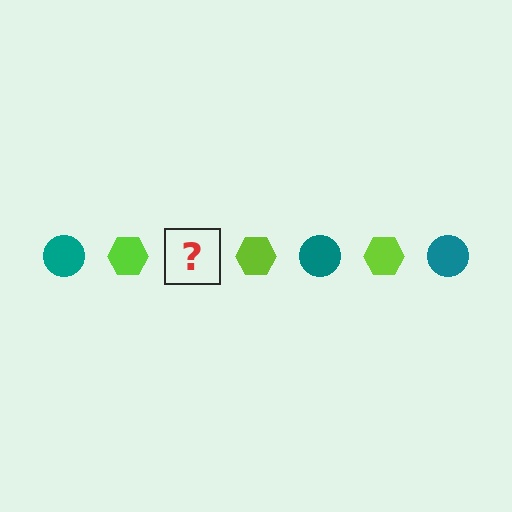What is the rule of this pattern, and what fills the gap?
The rule is that the pattern alternates between teal circle and lime hexagon. The gap should be filled with a teal circle.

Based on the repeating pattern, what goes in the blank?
The blank should be a teal circle.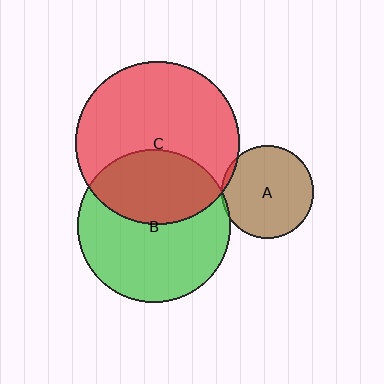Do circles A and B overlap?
Yes.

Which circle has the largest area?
Circle C (red).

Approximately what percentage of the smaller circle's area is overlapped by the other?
Approximately 5%.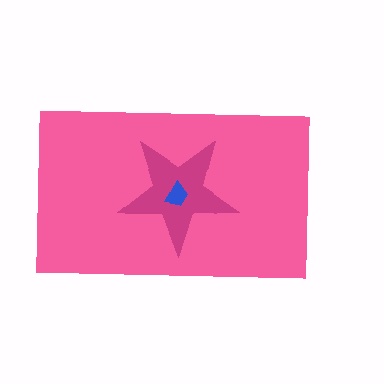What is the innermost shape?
The blue trapezoid.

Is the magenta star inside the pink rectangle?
Yes.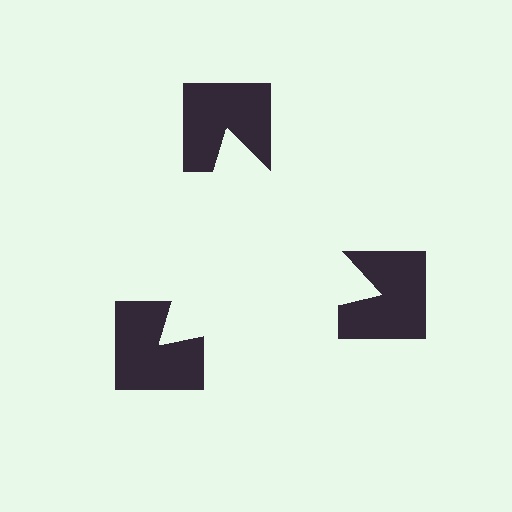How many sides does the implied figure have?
3 sides.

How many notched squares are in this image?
There are 3 — one at each vertex of the illusory triangle.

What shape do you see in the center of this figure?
An illusory triangle — its edges are inferred from the aligned wedge cuts in the notched squares, not physically drawn.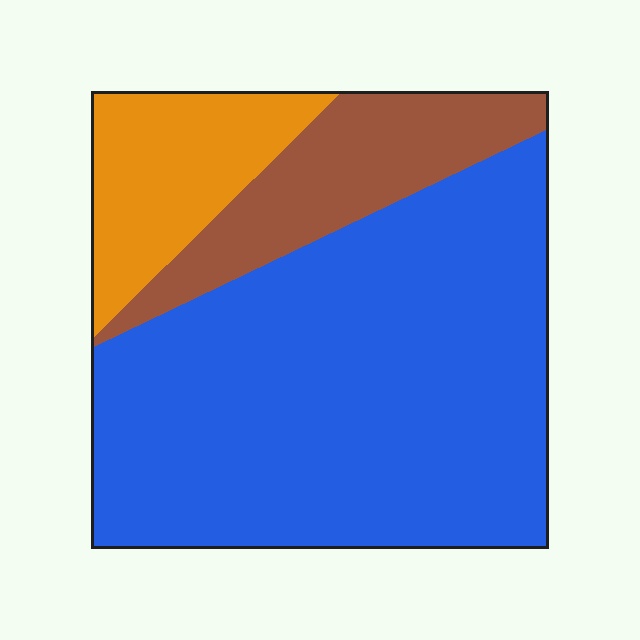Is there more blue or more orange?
Blue.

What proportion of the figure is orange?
Orange takes up about one sixth (1/6) of the figure.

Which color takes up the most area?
Blue, at roughly 70%.